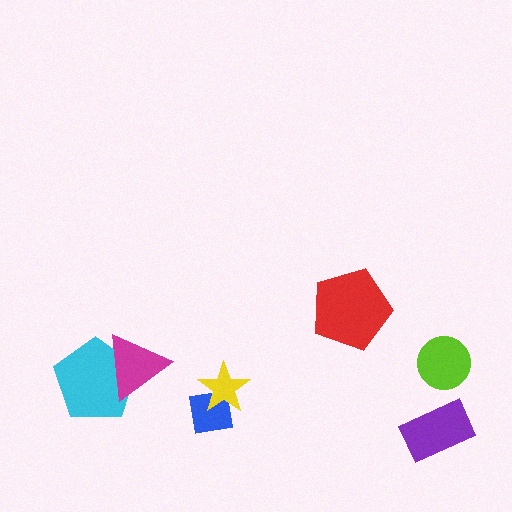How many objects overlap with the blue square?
1 object overlaps with the blue square.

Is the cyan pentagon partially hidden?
Yes, it is partially covered by another shape.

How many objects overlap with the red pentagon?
0 objects overlap with the red pentagon.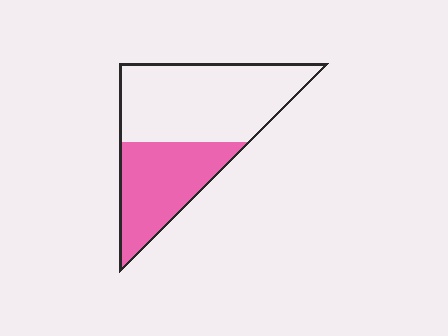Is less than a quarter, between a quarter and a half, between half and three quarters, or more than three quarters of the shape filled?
Between a quarter and a half.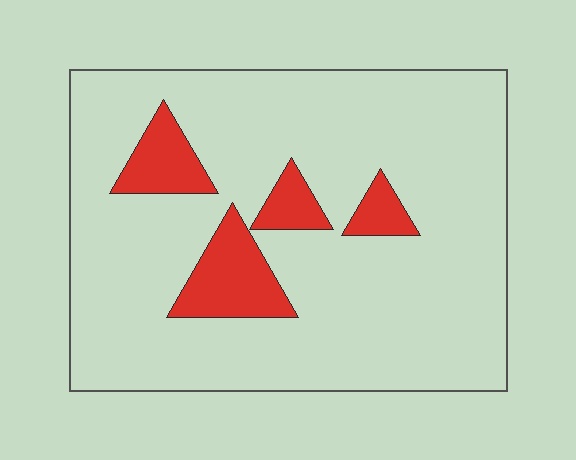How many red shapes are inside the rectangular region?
4.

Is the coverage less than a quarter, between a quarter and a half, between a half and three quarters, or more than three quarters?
Less than a quarter.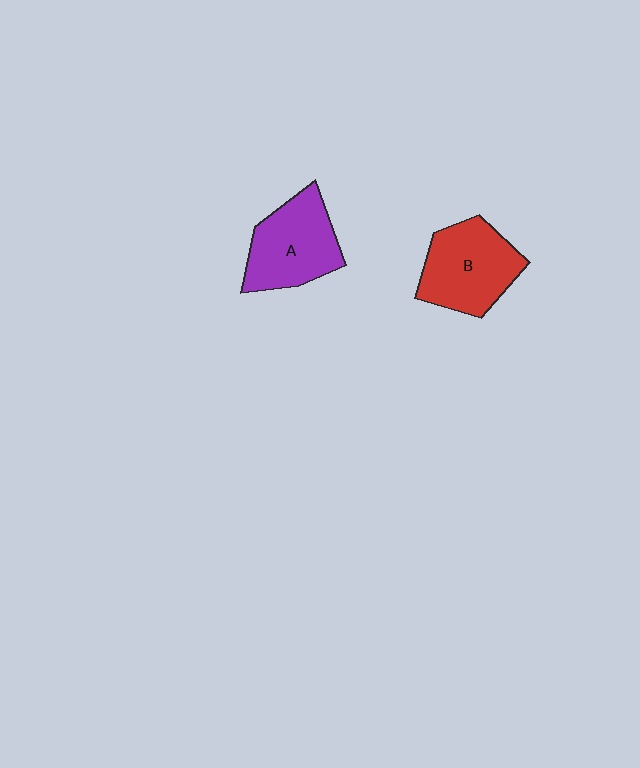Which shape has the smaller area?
Shape A (purple).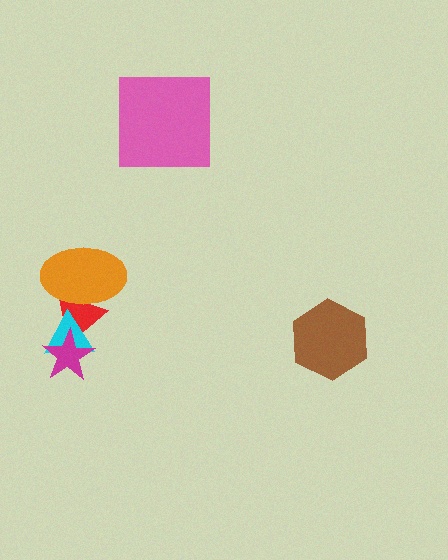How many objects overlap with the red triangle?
3 objects overlap with the red triangle.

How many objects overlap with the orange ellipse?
2 objects overlap with the orange ellipse.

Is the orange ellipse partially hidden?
No, no other shape covers it.